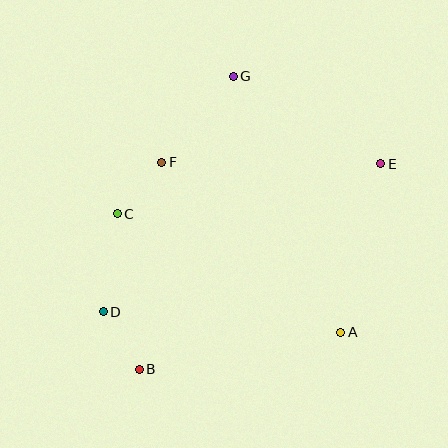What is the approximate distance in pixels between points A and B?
The distance between A and B is approximately 205 pixels.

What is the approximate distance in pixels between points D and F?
The distance between D and F is approximately 161 pixels.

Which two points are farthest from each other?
Points B and E are farthest from each other.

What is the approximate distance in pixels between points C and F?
The distance between C and F is approximately 68 pixels.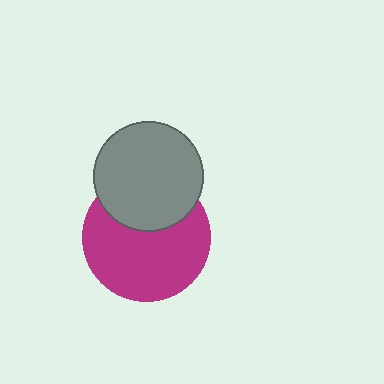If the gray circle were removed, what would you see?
You would see the complete magenta circle.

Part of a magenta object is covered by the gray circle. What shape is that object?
It is a circle.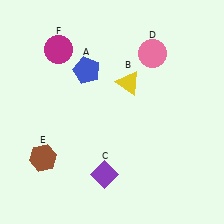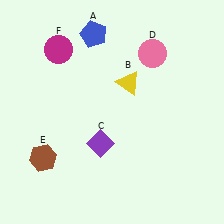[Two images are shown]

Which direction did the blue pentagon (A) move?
The blue pentagon (A) moved up.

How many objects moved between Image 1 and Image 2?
2 objects moved between the two images.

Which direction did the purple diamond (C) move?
The purple diamond (C) moved up.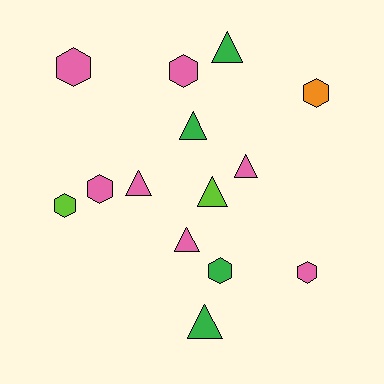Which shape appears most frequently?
Hexagon, with 7 objects.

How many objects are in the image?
There are 14 objects.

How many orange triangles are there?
There are no orange triangles.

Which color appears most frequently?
Pink, with 7 objects.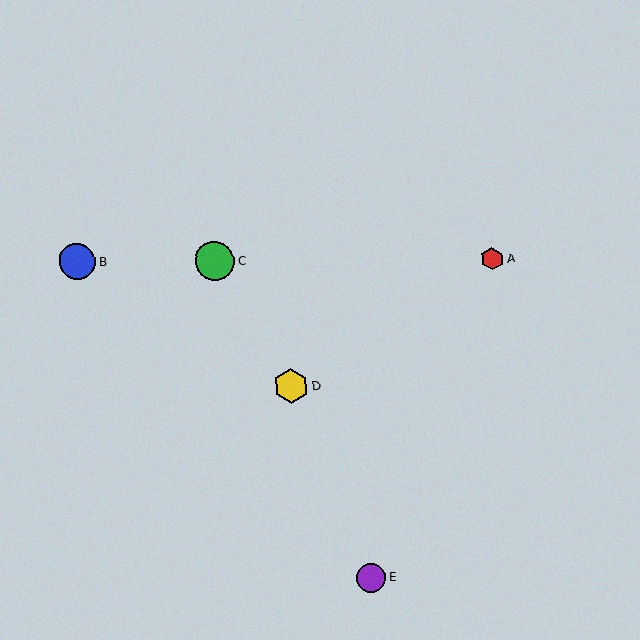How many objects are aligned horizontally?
3 objects (A, B, C) are aligned horizontally.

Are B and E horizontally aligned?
No, B is at y≈262 and E is at y≈577.